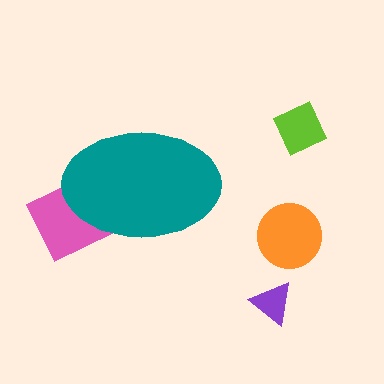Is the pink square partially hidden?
Yes, the pink square is partially hidden behind the teal ellipse.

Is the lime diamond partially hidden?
No, the lime diamond is fully visible.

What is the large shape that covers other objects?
A teal ellipse.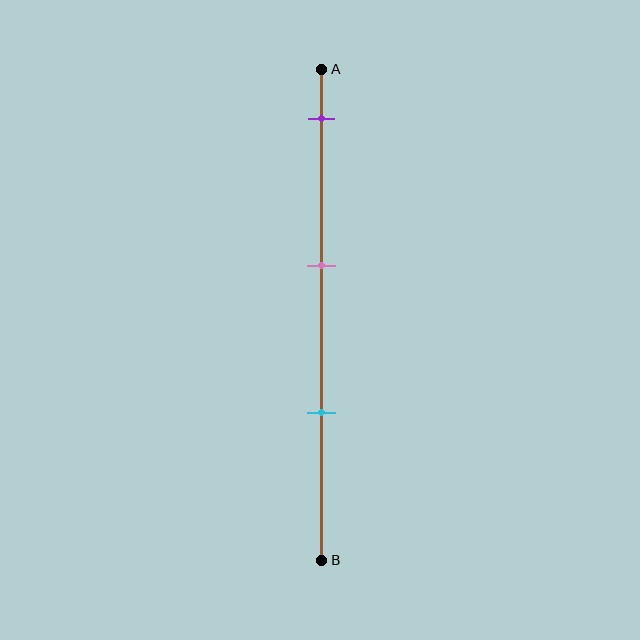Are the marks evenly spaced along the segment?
Yes, the marks are approximately evenly spaced.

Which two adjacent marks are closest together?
The pink and cyan marks are the closest adjacent pair.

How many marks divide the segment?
There are 3 marks dividing the segment.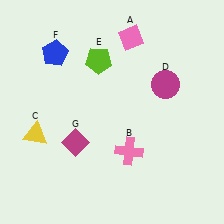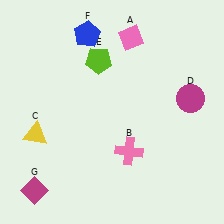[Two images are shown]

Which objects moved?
The objects that moved are: the magenta circle (D), the blue pentagon (F), the magenta diamond (G).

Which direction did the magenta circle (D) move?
The magenta circle (D) moved right.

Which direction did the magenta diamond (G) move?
The magenta diamond (G) moved down.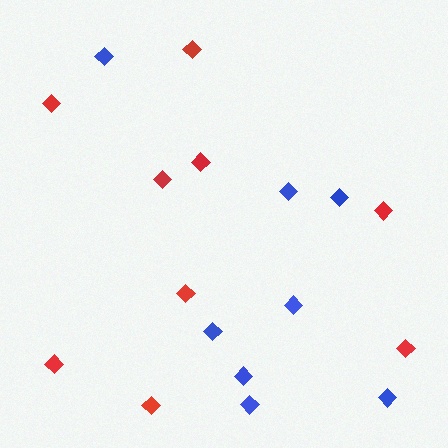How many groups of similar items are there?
There are 2 groups: one group of red diamonds (9) and one group of blue diamonds (8).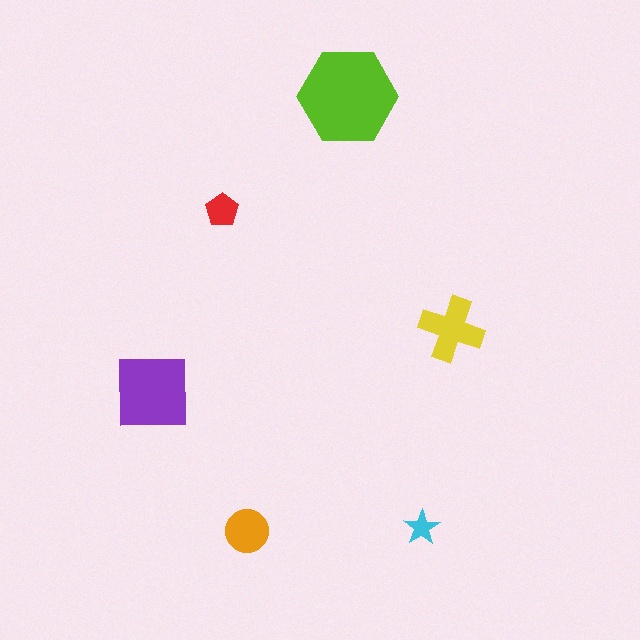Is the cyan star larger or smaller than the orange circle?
Smaller.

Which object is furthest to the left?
The purple square is leftmost.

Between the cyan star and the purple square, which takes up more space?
The purple square.